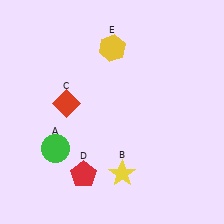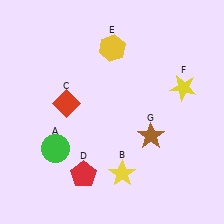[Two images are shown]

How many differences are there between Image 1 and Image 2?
There are 2 differences between the two images.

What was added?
A yellow star (F), a brown star (G) were added in Image 2.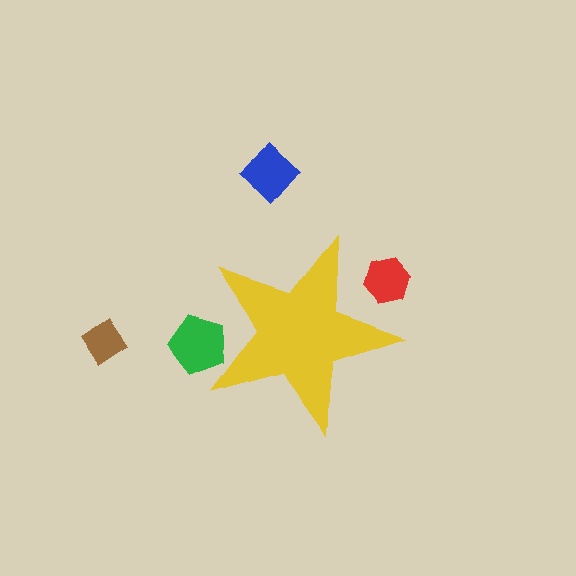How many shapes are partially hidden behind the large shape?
2 shapes are partially hidden.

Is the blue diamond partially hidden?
No, the blue diamond is fully visible.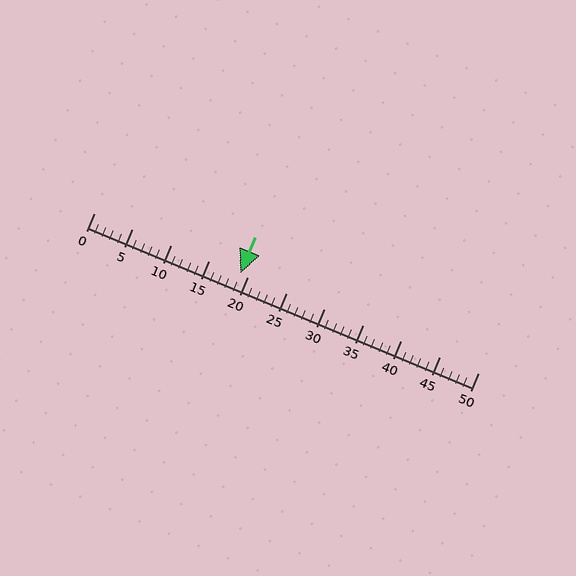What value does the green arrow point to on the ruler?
The green arrow points to approximately 19.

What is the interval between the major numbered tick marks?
The major tick marks are spaced 5 units apart.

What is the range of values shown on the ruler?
The ruler shows values from 0 to 50.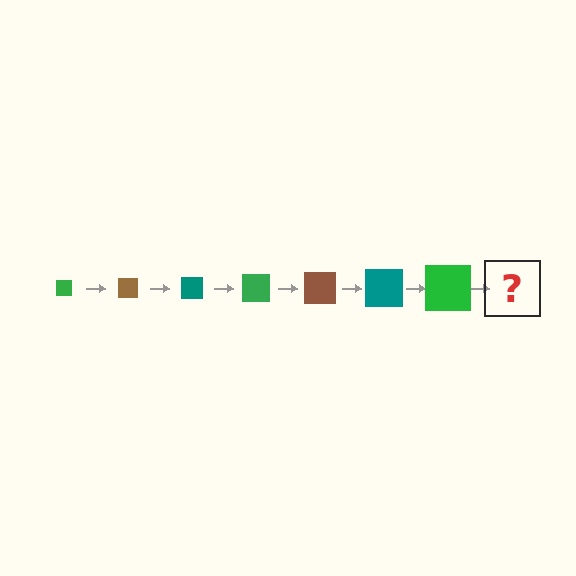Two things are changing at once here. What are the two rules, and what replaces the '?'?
The two rules are that the square grows larger each step and the color cycles through green, brown, and teal. The '?' should be a brown square, larger than the previous one.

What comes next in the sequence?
The next element should be a brown square, larger than the previous one.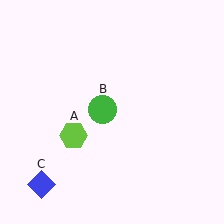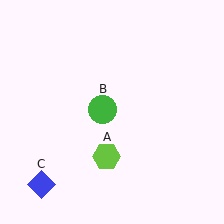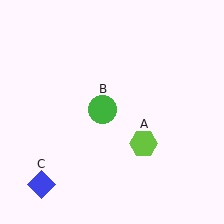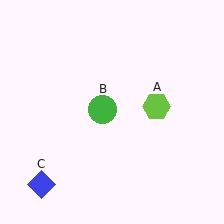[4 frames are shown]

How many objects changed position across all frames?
1 object changed position: lime hexagon (object A).